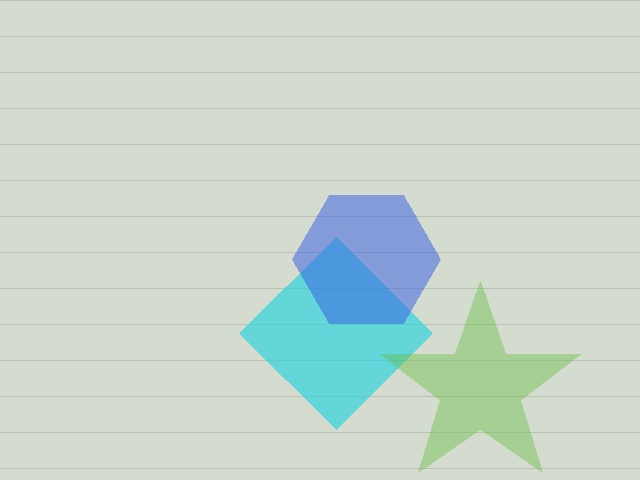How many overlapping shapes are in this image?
There are 3 overlapping shapes in the image.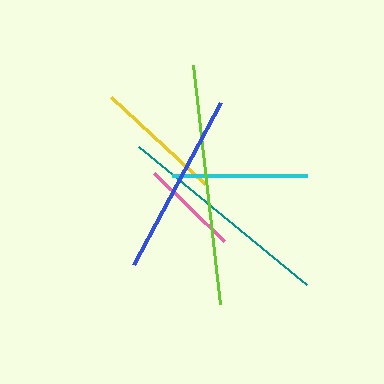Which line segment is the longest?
The lime line is the longest at approximately 240 pixels.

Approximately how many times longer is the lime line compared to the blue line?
The lime line is approximately 1.3 times the length of the blue line.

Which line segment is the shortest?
The pink line is the shortest at approximately 98 pixels.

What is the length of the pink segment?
The pink segment is approximately 98 pixels long.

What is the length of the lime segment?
The lime segment is approximately 240 pixels long.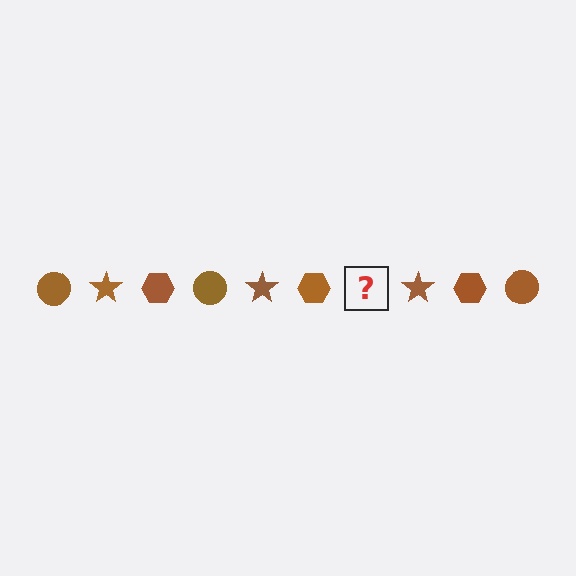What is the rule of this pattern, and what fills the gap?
The rule is that the pattern cycles through circle, star, hexagon shapes in brown. The gap should be filled with a brown circle.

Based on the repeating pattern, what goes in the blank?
The blank should be a brown circle.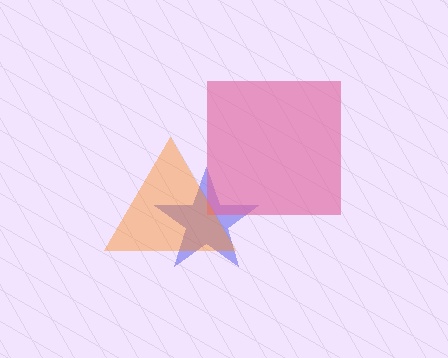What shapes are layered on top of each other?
The layered shapes are: a blue star, a pink square, an orange triangle.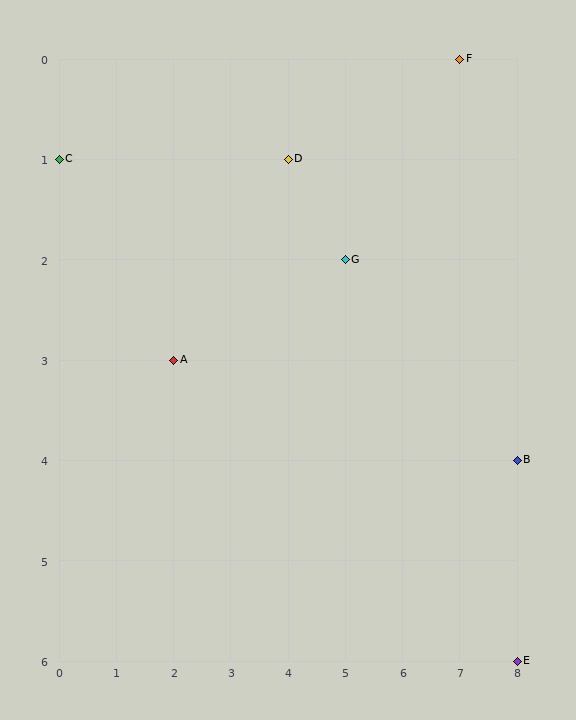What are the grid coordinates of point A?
Point A is at grid coordinates (2, 3).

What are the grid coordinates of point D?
Point D is at grid coordinates (4, 1).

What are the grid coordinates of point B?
Point B is at grid coordinates (8, 4).